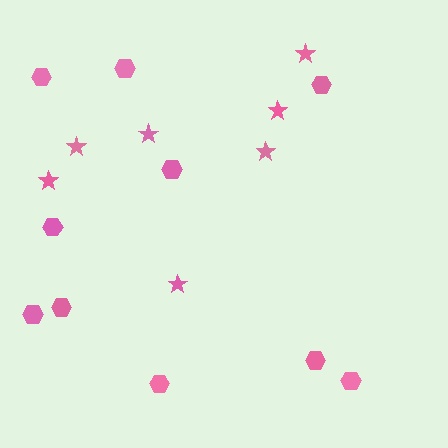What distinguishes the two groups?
There are 2 groups: one group of hexagons (10) and one group of stars (7).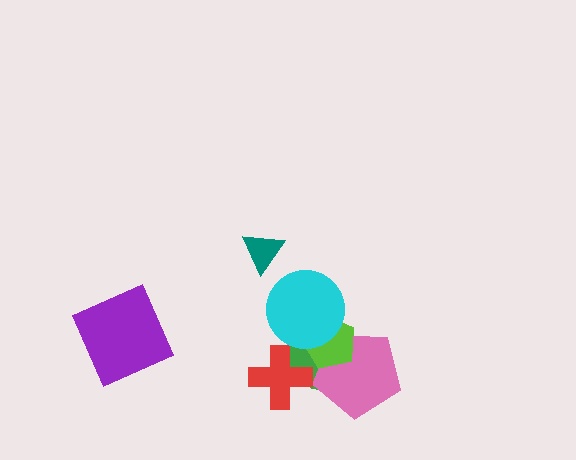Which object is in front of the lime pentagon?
The cyan circle is in front of the lime pentagon.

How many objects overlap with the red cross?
1 object overlaps with the red cross.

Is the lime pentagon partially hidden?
Yes, it is partially covered by another shape.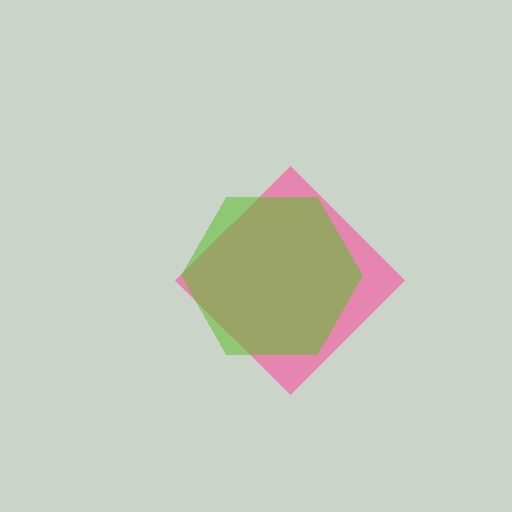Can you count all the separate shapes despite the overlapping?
Yes, there are 2 separate shapes.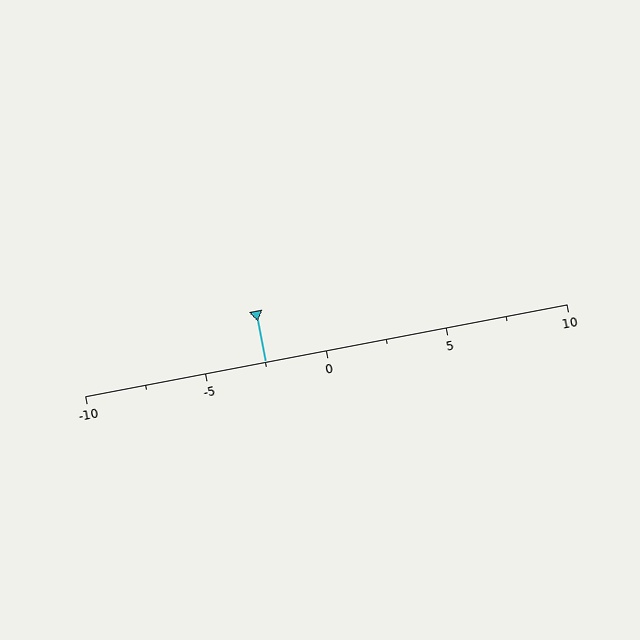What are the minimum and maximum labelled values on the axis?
The axis runs from -10 to 10.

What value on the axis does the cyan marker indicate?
The marker indicates approximately -2.5.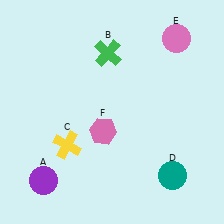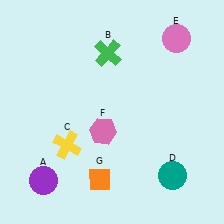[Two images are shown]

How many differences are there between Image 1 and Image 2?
There is 1 difference between the two images.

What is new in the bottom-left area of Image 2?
An orange diamond (G) was added in the bottom-left area of Image 2.